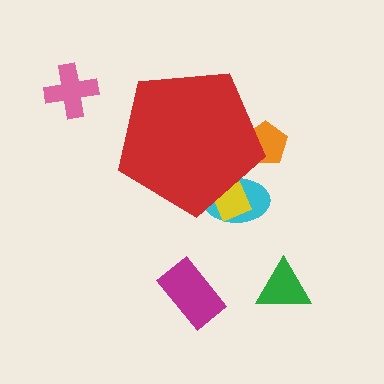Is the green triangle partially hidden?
No, the green triangle is fully visible.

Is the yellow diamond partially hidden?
Yes, the yellow diamond is partially hidden behind the red pentagon.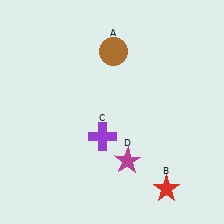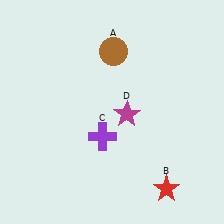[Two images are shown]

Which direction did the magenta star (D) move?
The magenta star (D) moved up.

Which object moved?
The magenta star (D) moved up.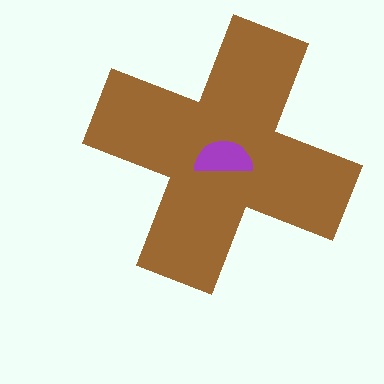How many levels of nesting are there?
2.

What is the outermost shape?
The brown cross.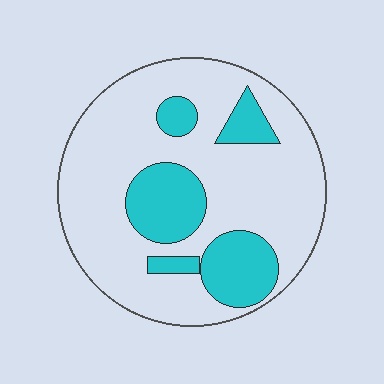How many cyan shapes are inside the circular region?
5.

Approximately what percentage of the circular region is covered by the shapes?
Approximately 25%.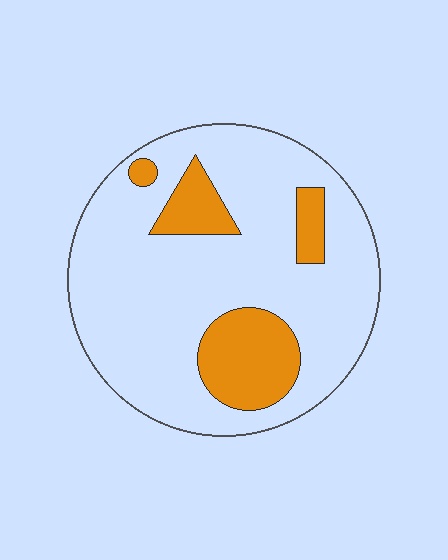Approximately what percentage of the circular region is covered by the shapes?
Approximately 20%.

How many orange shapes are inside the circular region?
4.